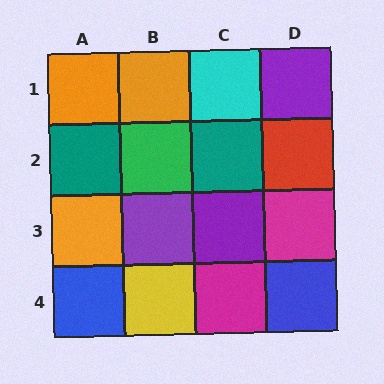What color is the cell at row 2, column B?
Green.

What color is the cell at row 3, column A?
Orange.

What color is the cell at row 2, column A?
Teal.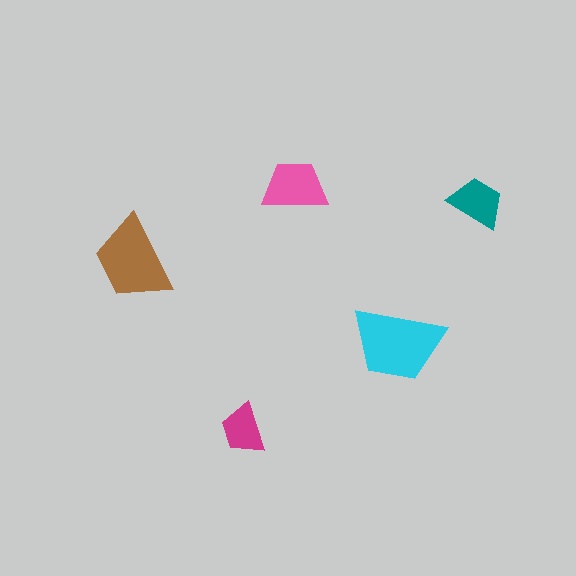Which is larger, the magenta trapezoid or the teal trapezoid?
The teal one.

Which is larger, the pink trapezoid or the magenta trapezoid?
The pink one.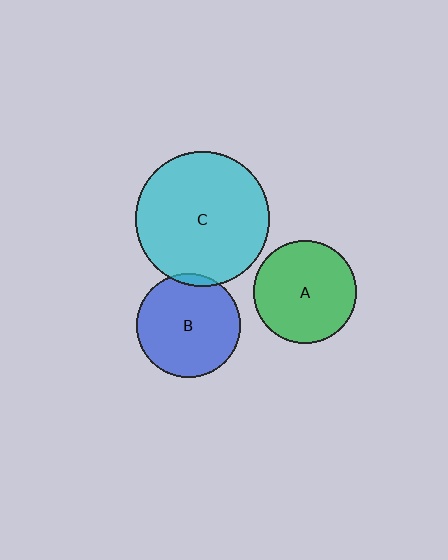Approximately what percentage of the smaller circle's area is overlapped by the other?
Approximately 5%.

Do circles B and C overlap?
Yes.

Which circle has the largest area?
Circle C (cyan).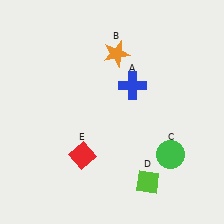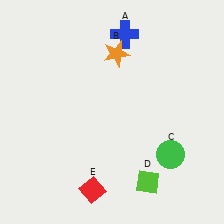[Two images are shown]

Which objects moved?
The objects that moved are: the blue cross (A), the red diamond (E).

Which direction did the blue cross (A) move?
The blue cross (A) moved up.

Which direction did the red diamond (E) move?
The red diamond (E) moved down.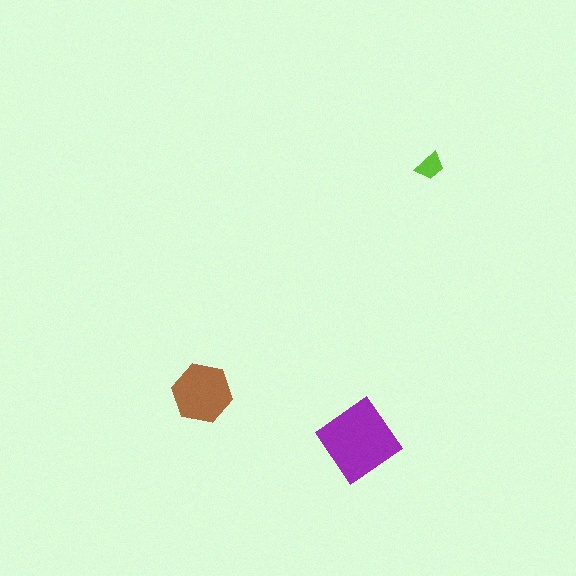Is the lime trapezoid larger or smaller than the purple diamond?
Smaller.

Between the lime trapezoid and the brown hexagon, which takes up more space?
The brown hexagon.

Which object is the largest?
The purple diamond.